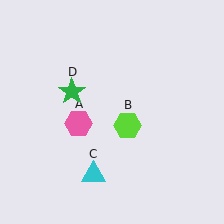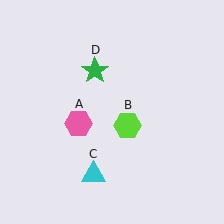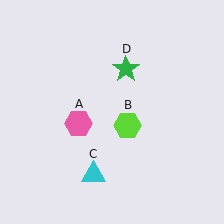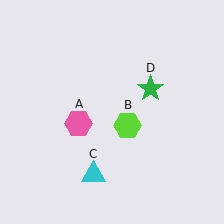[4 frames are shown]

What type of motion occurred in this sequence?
The green star (object D) rotated clockwise around the center of the scene.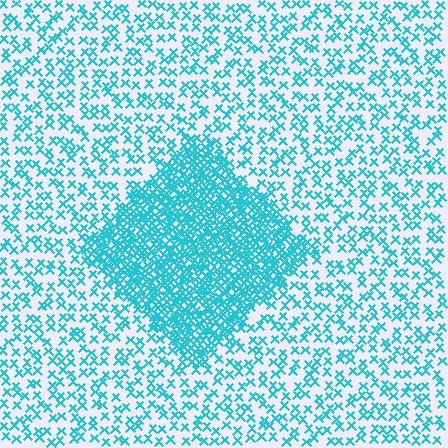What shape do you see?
I see a diamond.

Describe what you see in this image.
The image contains small cyan elements arranged at two different densities. A diamond-shaped region is visible where the elements are more densely packed than the surrounding area.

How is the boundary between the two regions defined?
The boundary is defined by a change in element density (approximately 2.9x ratio). All elements are the same color, size, and shape.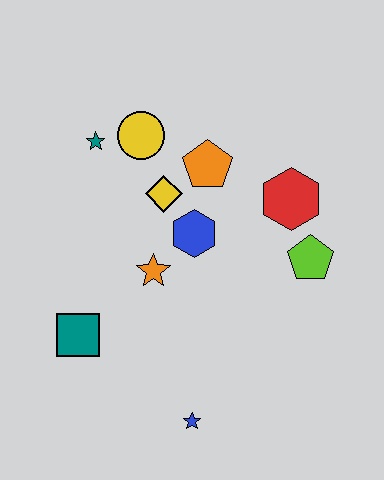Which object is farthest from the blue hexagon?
The blue star is farthest from the blue hexagon.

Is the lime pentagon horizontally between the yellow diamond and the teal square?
No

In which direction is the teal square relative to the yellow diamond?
The teal square is below the yellow diamond.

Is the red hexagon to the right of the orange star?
Yes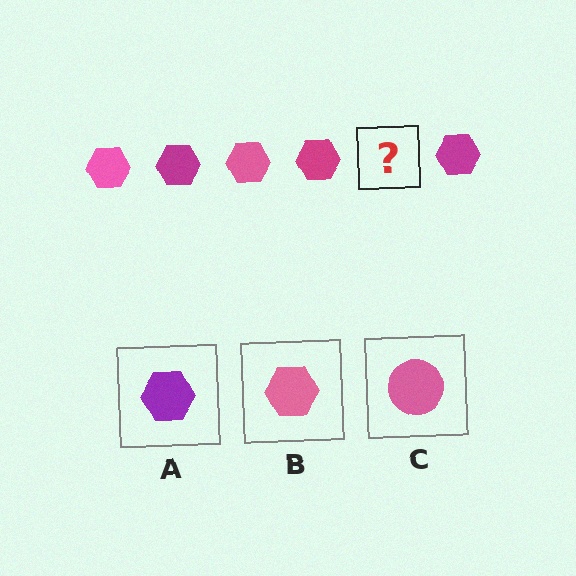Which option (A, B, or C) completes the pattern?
B.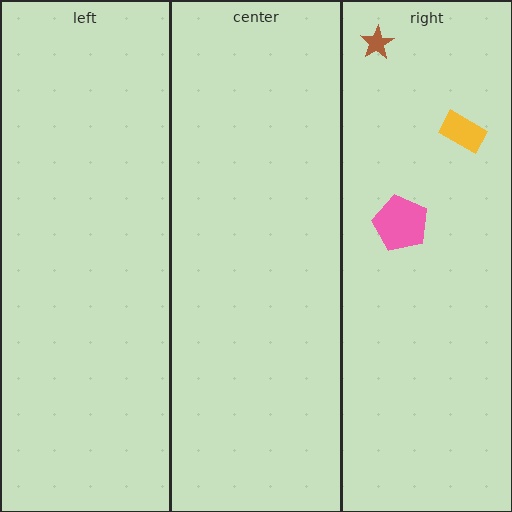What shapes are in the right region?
The pink pentagon, the brown star, the yellow rectangle.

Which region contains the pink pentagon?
The right region.